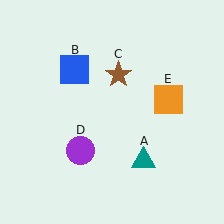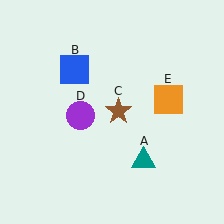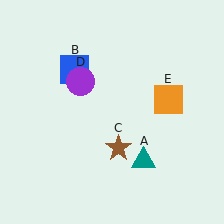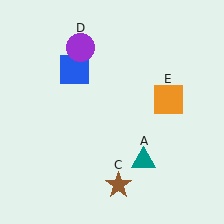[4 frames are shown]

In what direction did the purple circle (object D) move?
The purple circle (object D) moved up.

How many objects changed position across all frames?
2 objects changed position: brown star (object C), purple circle (object D).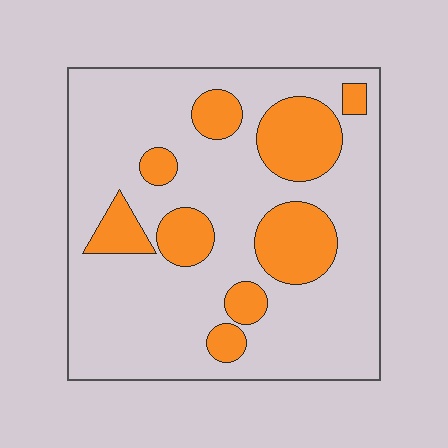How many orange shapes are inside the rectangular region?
9.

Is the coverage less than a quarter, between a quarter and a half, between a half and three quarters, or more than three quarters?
Less than a quarter.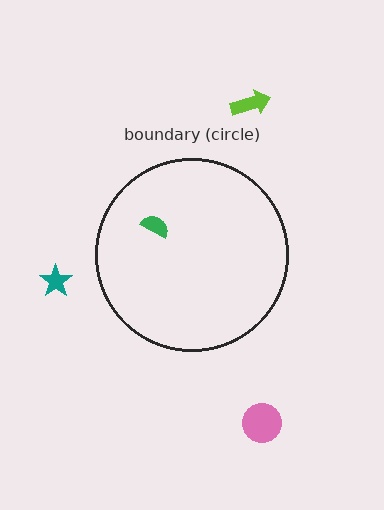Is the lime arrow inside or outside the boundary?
Outside.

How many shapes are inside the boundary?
1 inside, 3 outside.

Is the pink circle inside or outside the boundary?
Outside.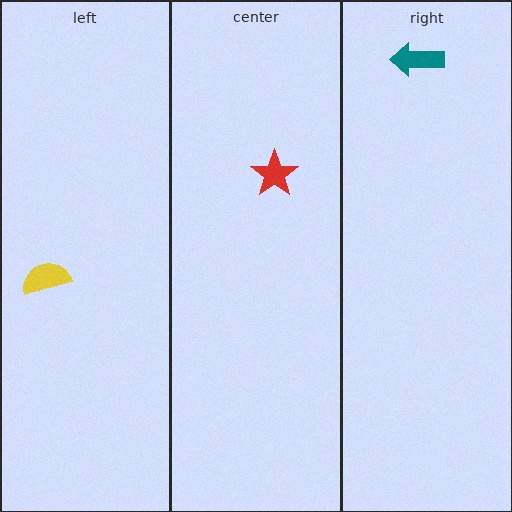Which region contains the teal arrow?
The right region.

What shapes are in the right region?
The teal arrow.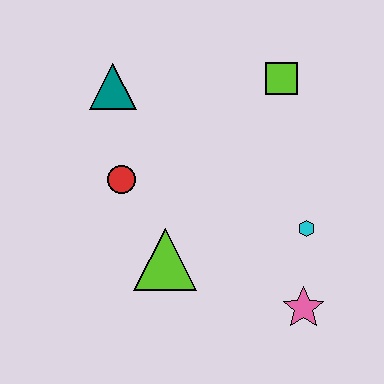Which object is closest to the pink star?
The cyan hexagon is closest to the pink star.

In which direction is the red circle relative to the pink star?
The red circle is to the left of the pink star.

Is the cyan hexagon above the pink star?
Yes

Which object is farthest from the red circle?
The pink star is farthest from the red circle.